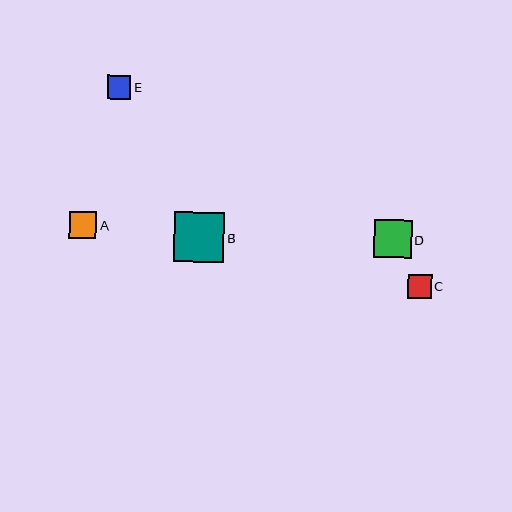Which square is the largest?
Square B is the largest with a size of approximately 50 pixels.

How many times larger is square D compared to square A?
Square D is approximately 1.4 times the size of square A.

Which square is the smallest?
Square E is the smallest with a size of approximately 24 pixels.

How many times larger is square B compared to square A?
Square B is approximately 1.9 times the size of square A.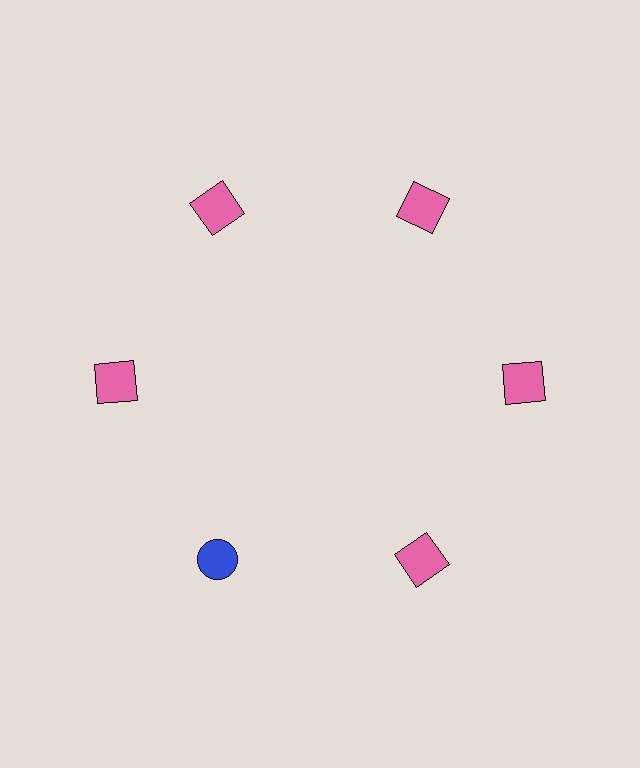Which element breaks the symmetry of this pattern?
The blue circle at roughly the 7 o'clock position breaks the symmetry. All other shapes are pink squares.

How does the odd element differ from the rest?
It differs in both color (blue instead of pink) and shape (circle instead of square).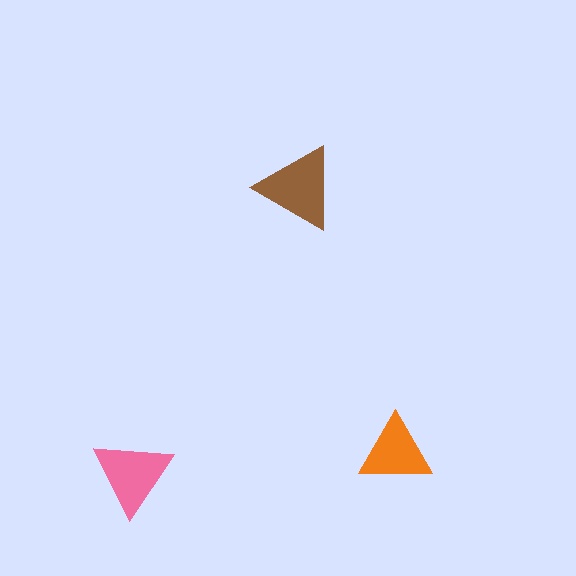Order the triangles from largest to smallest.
the brown one, the pink one, the orange one.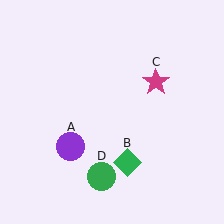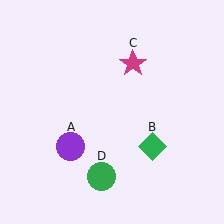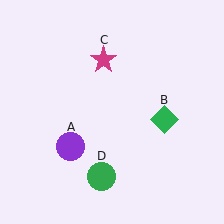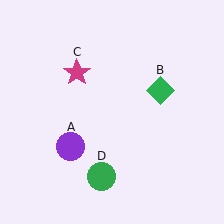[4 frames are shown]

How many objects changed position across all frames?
2 objects changed position: green diamond (object B), magenta star (object C).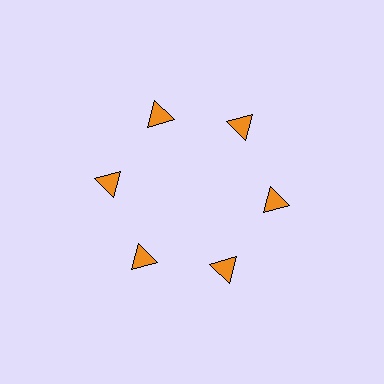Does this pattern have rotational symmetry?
Yes, this pattern has 6-fold rotational symmetry. It looks the same after rotating 60 degrees around the center.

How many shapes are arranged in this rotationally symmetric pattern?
There are 6 shapes, arranged in 6 groups of 1.